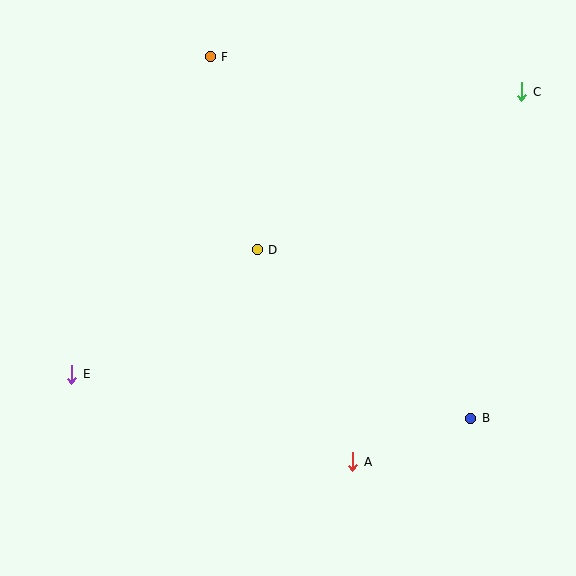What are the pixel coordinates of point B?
Point B is at (471, 418).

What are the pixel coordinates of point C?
Point C is at (522, 92).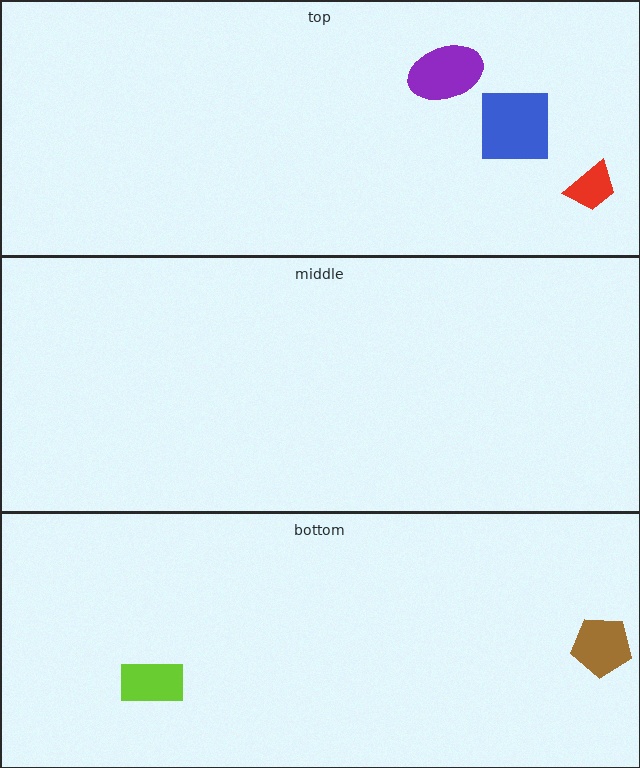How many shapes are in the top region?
3.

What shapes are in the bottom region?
The brown pentagon, the lime rectangle.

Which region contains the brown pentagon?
The bottom region.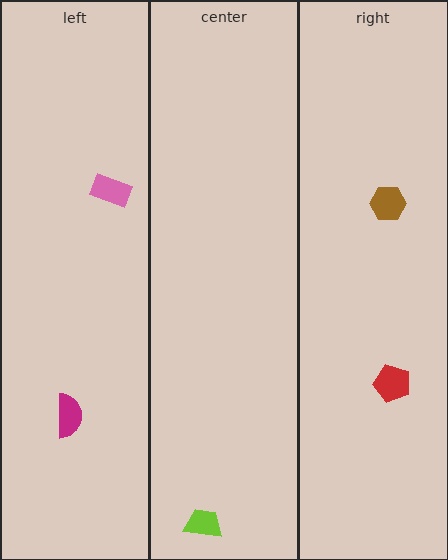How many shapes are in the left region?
2.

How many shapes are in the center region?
1.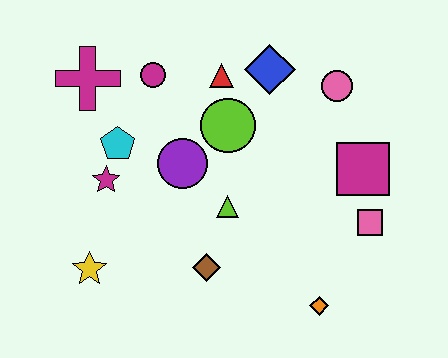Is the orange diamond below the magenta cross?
Yes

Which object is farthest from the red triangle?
The orange diamond is farthest from the red triangle.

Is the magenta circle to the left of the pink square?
Yes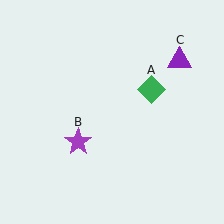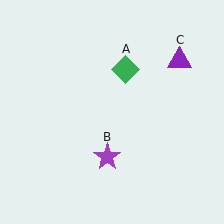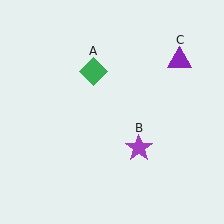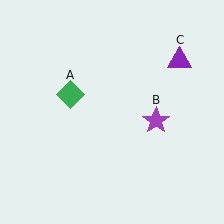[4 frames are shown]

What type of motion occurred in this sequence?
The green diamond (object A), purple star (object B) rotated counterclockwise around the center of the scene.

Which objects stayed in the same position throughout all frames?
Purple triangle (object C) remained stationary.